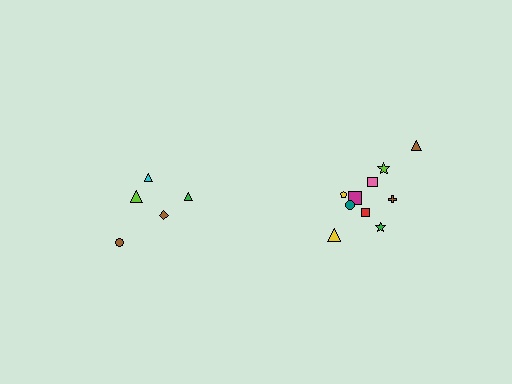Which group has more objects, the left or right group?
The right group.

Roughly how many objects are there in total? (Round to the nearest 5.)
Roughly 15 objects in total.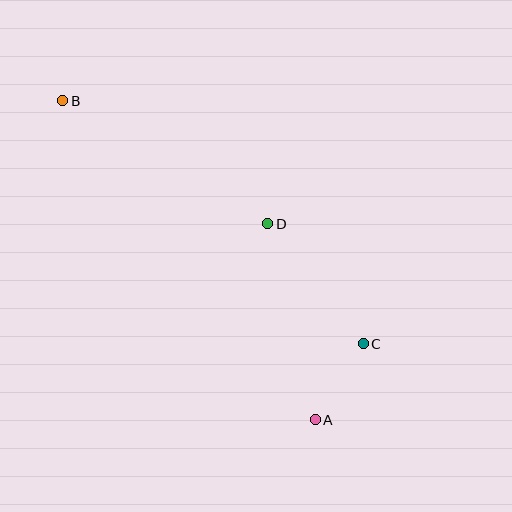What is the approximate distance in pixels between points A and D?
The distance between A and D is approximately 202 pixels.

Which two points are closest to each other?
Points A and C are closest to each other.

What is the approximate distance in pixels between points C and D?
The distance between C and D is approximately 153 pixels.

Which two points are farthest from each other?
Points A and B are farthest from each other.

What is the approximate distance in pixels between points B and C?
The distance between B and C is approximately 386 pixels.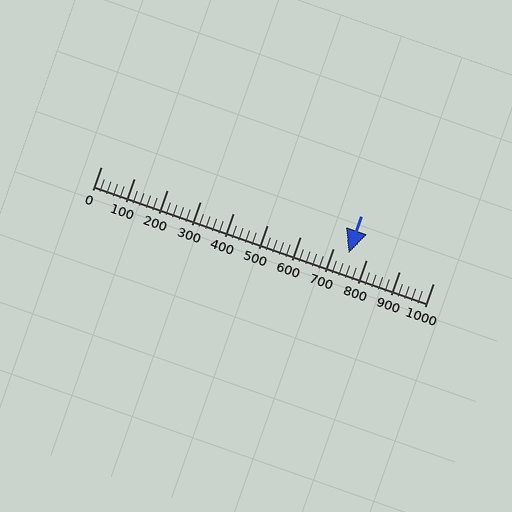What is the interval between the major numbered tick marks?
The major tick marks are spaced 100 units apart.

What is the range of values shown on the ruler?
The ruler shows values from 0 to 1000.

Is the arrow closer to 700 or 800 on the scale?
The arrow is closer to 700.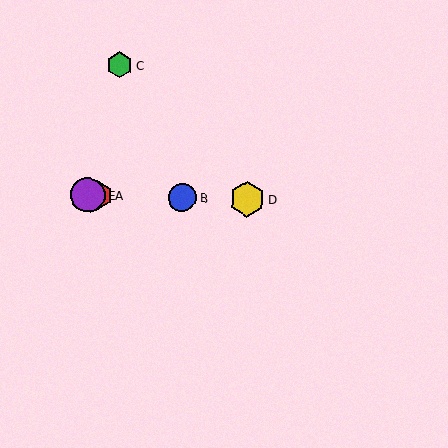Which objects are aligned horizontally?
Objects A, B, D, E are aligned horizontally.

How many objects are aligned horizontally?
4 objects (A, B, D, E) are aligned horizontally.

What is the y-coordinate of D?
Object D is at y≈199.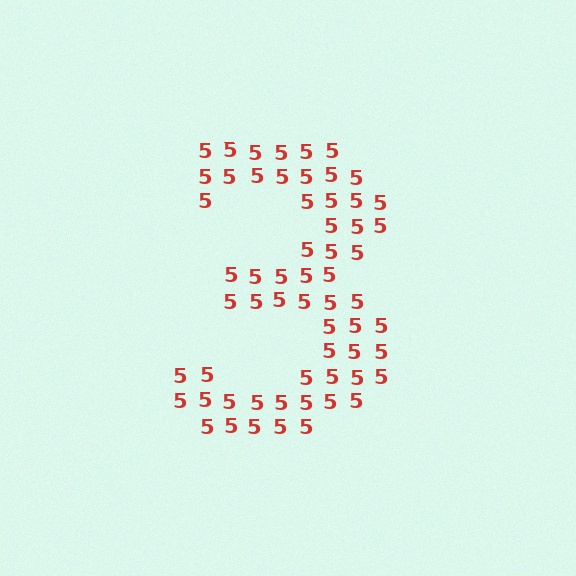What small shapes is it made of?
It is made of small digit 5's.